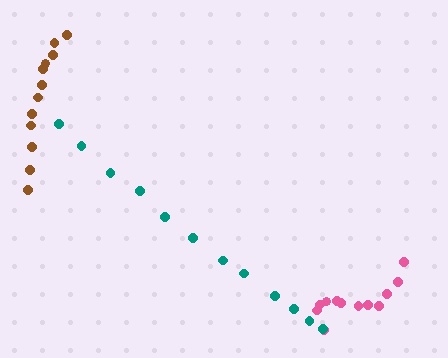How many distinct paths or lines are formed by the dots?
There are 3 distinct paths.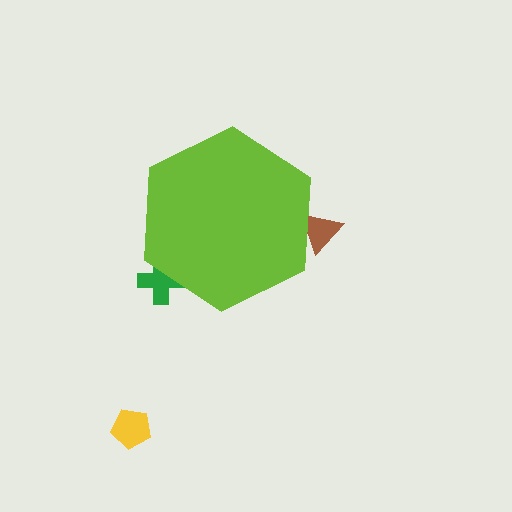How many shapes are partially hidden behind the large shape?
2 shapes are partially hidden.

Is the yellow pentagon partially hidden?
No, the yellow pentagon is fully visible.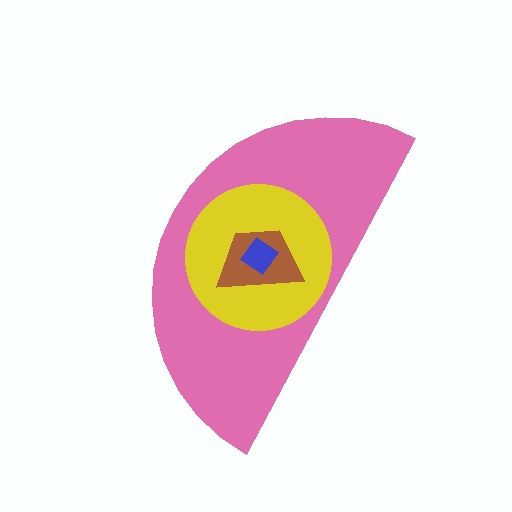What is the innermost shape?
The blue diamond.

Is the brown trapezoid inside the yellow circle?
Yes.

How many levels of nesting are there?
4.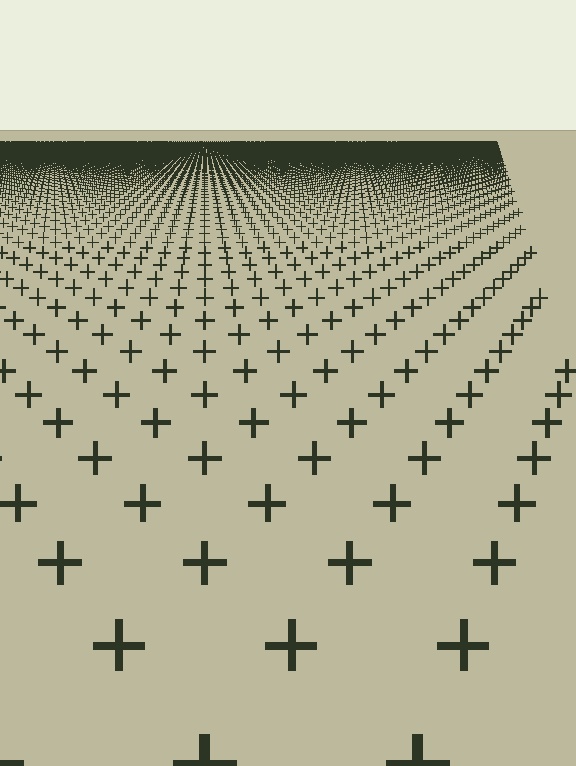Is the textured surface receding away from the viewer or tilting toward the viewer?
The surface is receding away from the viewer. Texture elements get smaller and denser toward the top.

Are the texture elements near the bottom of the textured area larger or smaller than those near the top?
Larger. Near the bottom, elements are closer to the viewer and appear at a bigger on-screen size.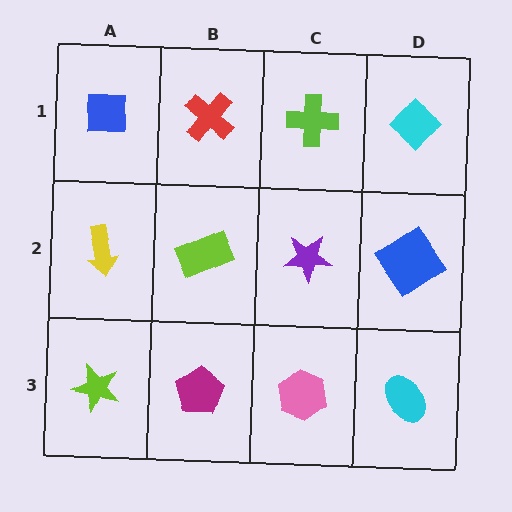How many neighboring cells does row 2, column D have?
3.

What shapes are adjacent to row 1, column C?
A purple star (row 2, column C), a red cross (row 1, column B), a cyan diamond (row 1, column D).